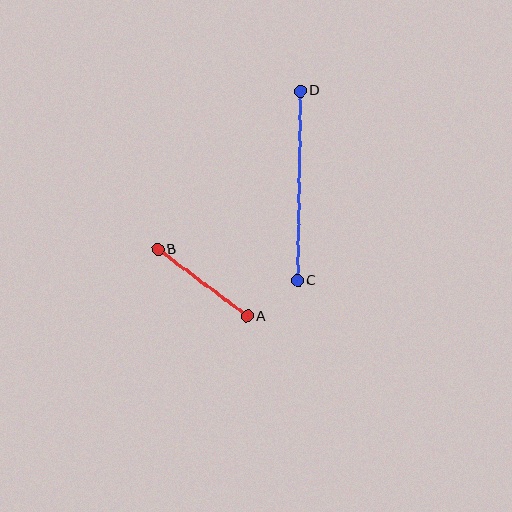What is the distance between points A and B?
The distance is approximately 112 pixels.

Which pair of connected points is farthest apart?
Points C and D are farthest apart.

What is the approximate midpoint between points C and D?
The midpoint is at approximately (299, 186) pixels.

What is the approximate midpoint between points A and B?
The midpoint is at approximately (203, 283) pixels.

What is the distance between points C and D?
The distance is approximately 190 pixels.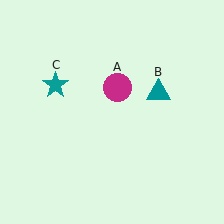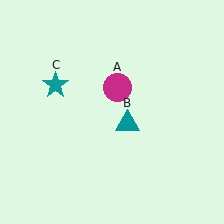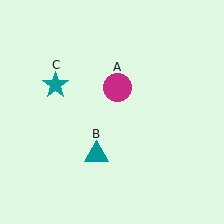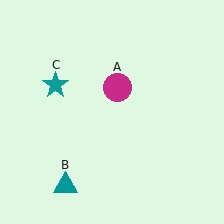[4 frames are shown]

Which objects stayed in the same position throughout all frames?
Magenta circle (object A) and teal star (object C) remained stationary.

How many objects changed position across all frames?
1 object changed position: teal triangle (object B).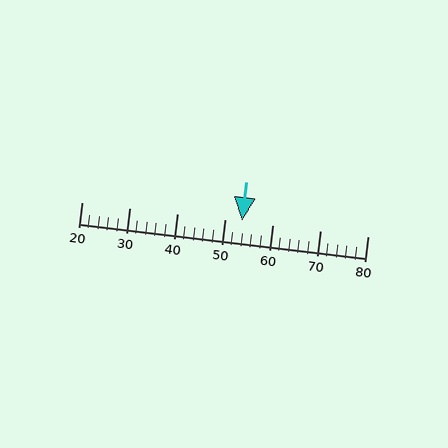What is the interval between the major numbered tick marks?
The major tick marks are spaced 10 units apart.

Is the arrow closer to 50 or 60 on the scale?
The arrow is closer to 50.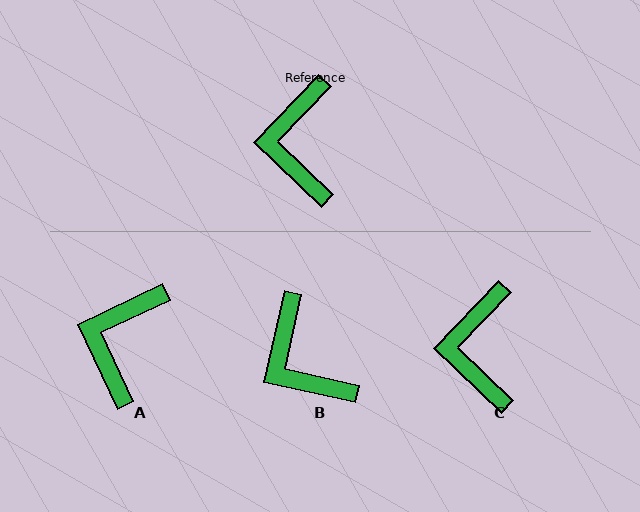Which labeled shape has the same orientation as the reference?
C.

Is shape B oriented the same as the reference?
No, it is off by about 31 degrees.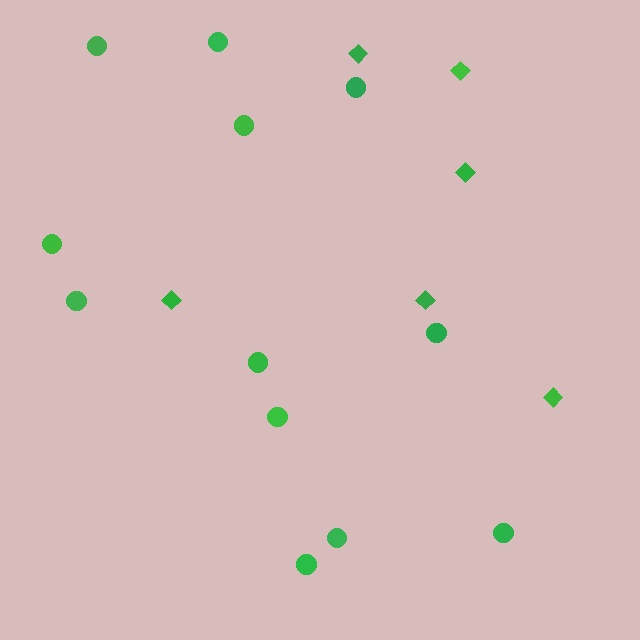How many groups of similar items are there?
There are 2 groups: one group of diamonds (6) and one group of circles (12).